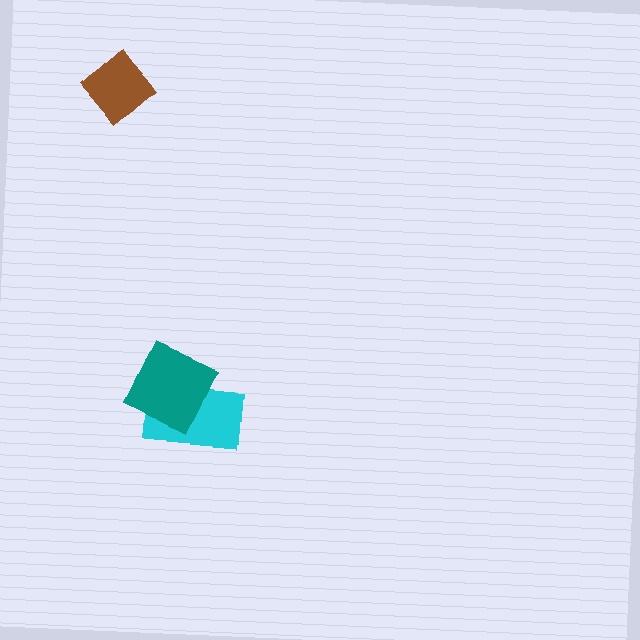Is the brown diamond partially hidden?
No, no other shape covers it.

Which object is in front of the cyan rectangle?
The teal diamond is in front of the cyan rectangle.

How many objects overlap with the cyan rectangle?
1 object overlaps with the cyan rectangle.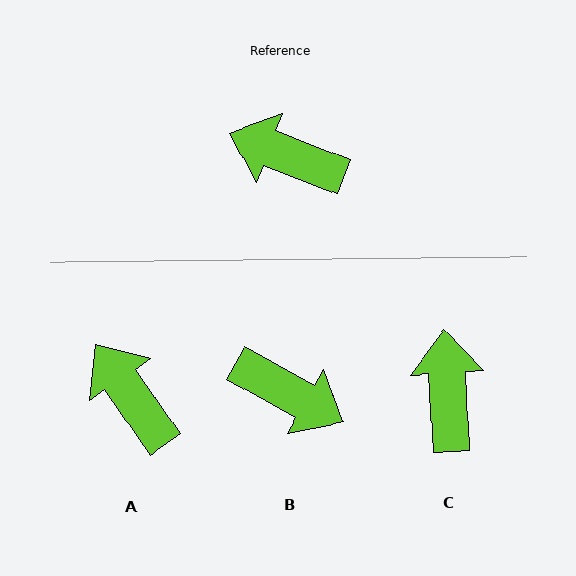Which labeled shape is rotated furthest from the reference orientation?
B, about 172 degrees away.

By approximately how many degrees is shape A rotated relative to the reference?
Approximately 34 degrees clockwise.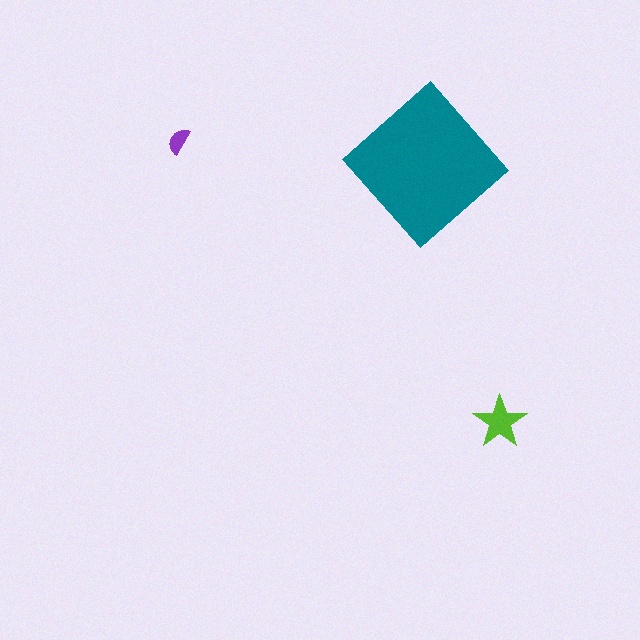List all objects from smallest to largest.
The purple semicircle, the lime star, the teal diamond.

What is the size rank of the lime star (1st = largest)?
2nd.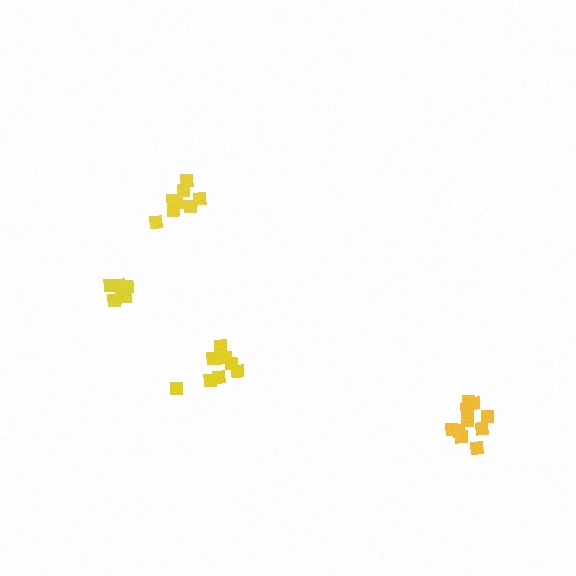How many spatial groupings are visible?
There are 4 spatial groupings.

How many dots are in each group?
Group 1: 8 dots, Group 2: 8 dots, Group 3: 10 dots, Group 4: 6 dots (32 total).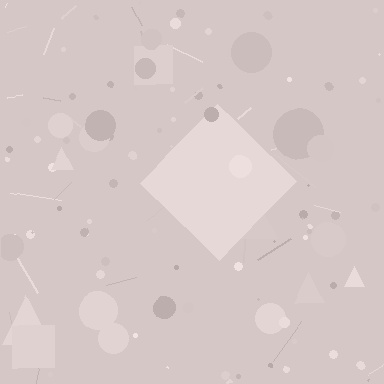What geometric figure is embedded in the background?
A diamond is embedded in the background.